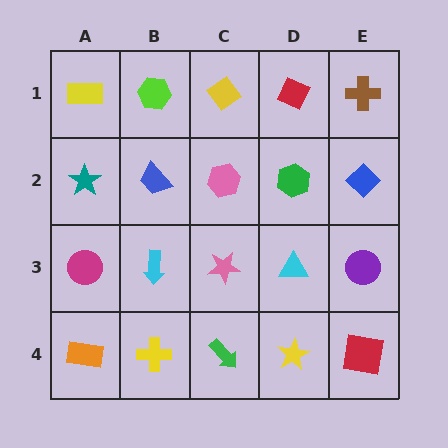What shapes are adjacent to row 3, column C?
A pink hexagon (row 2, column C), a green arrow (row 4, column C), a cyan arrow (row 3, column B), a cyan triangle (row 3, column D).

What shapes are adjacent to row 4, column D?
A cyan triangle (row 3, column D), a green arrow (row 4, column C), a red square (row 4, column E).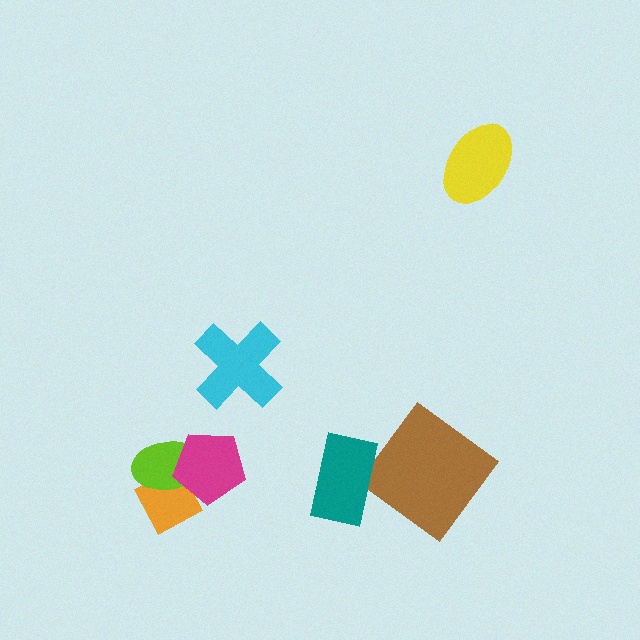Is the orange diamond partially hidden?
Yes, it is partially covered by another shape.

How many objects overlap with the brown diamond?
0 objects overlap with the brown diamond.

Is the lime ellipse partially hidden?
Yes, it is partially covered by another shape.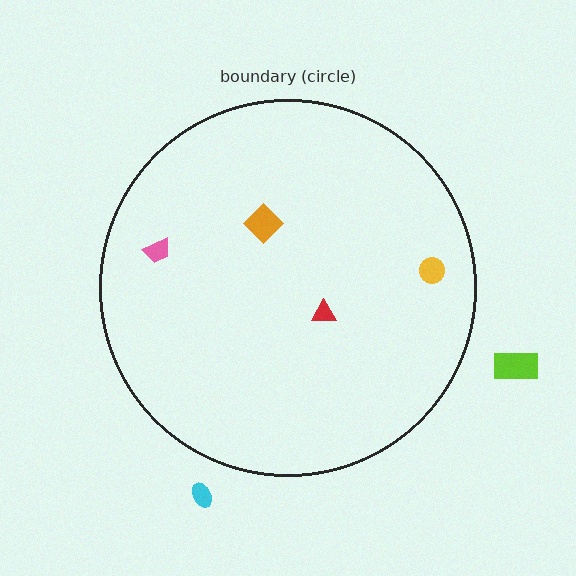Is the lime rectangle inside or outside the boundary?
Outside.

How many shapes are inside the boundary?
4 inside, 2 outside.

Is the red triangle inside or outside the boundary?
Inside.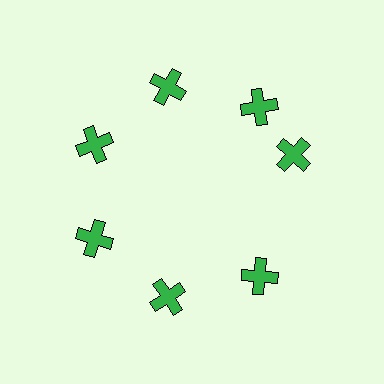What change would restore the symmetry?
The symmetry would be restored by rotating it back into even spacing with its neighbors so that all 7 crosses sit at equal angles and equal distance from the center.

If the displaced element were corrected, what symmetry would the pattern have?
It would have 7-fold rotational symmetry — the pattern would map onto itself every 51 degrees.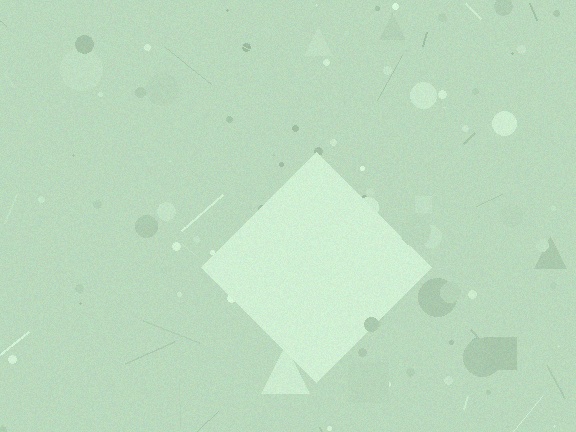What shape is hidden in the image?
A diamond is hidden in the image.